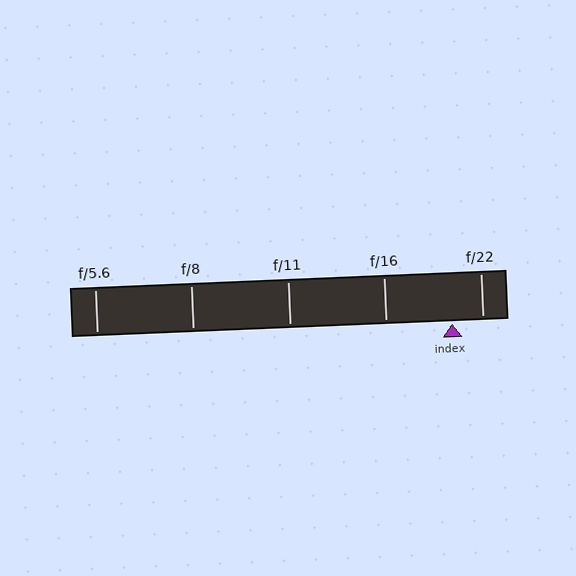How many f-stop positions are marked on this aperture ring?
There are 5 f-stop positions marked.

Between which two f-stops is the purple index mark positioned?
The index mark is between f/16 and f/22.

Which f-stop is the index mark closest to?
The index mark is closest to f/22.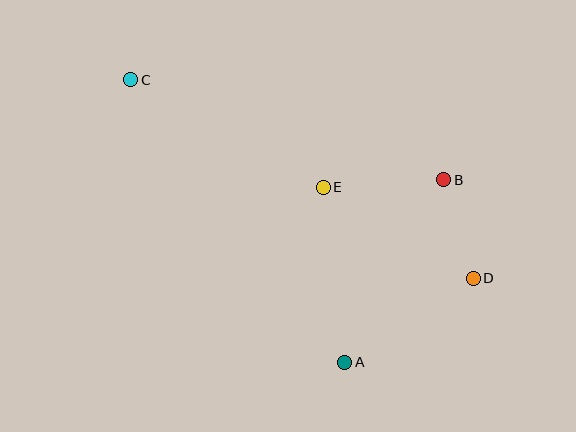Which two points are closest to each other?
Points B and D are closest to each other.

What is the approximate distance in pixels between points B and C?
The distance between B and C is approximately 329 pixels.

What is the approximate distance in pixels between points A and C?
The distance between A and C is approximately 354 pixels.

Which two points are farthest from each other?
Points C and D are farthest from each other.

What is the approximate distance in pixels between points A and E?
The distance between A and E is approximately 176 pixels.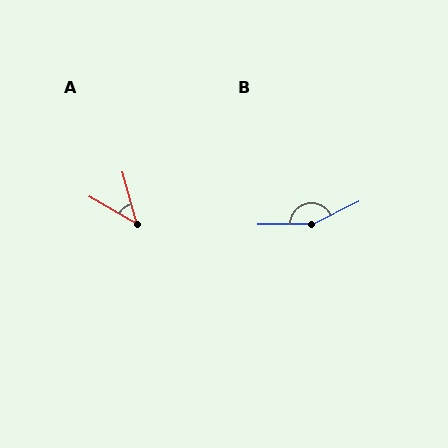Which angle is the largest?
B, at approximately 154 degrees.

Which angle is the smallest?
A, at approximately 45 degrees.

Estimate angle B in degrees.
Approximately 154 degrees.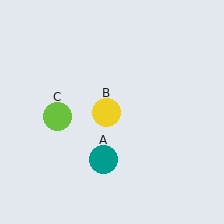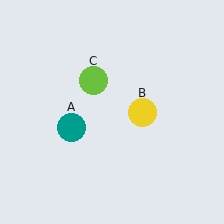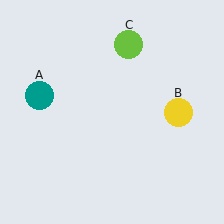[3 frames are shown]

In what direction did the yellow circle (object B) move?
The yellow circle (object B) moved right.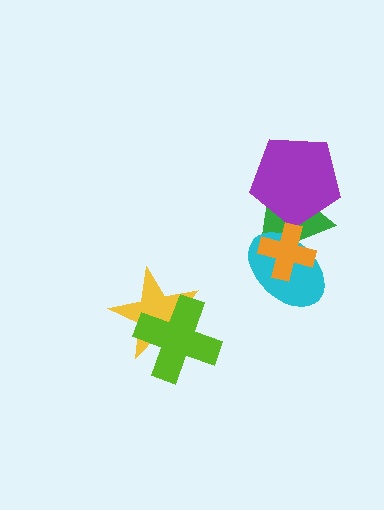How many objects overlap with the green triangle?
3 objects overlap with the green triangle.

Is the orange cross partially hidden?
No, no other shape covers it.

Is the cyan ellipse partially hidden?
Yes, it is partially covered by another shape.